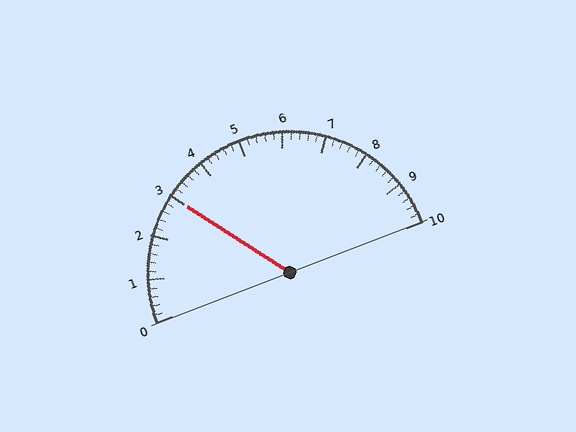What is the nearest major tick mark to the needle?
The nearest major tick mark is 3.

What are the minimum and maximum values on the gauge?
The gauge ranges from 0 to 10.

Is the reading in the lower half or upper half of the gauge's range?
The reading is in the lower half of the range (0 to 10).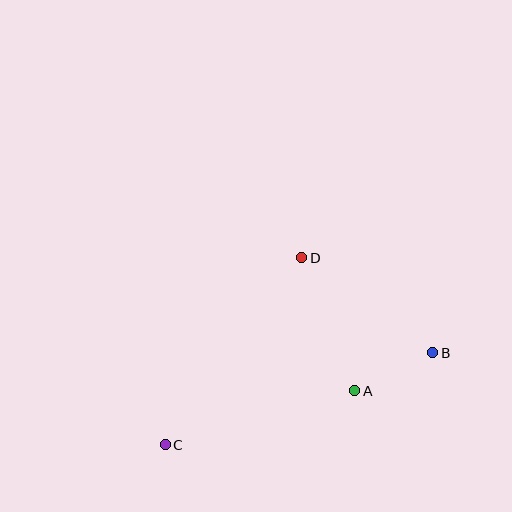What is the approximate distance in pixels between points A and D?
The distance between A and D is approximately 143 pixels.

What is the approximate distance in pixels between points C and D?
The distance between C and D is approximately 231 pixels.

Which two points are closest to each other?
Points A and B are closest to each other.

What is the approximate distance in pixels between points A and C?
The distance between A and C is approximately 197 pixels.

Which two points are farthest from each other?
Points B and C are farthest from each other.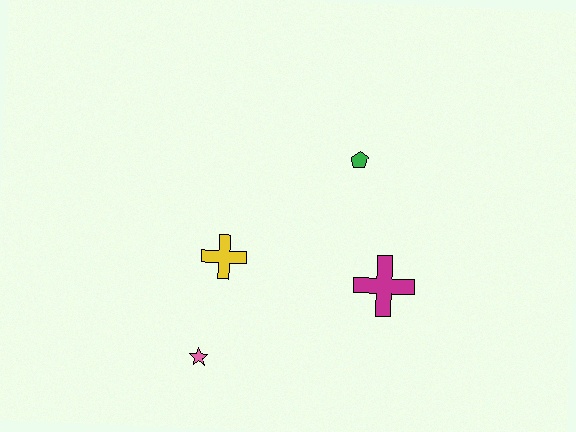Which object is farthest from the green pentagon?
The pink star is farthest from the green pentagon.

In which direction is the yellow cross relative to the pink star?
The yellow cross is above the pink star.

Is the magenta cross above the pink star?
Yes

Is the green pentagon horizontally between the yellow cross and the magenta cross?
Yes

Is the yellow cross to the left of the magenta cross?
Yes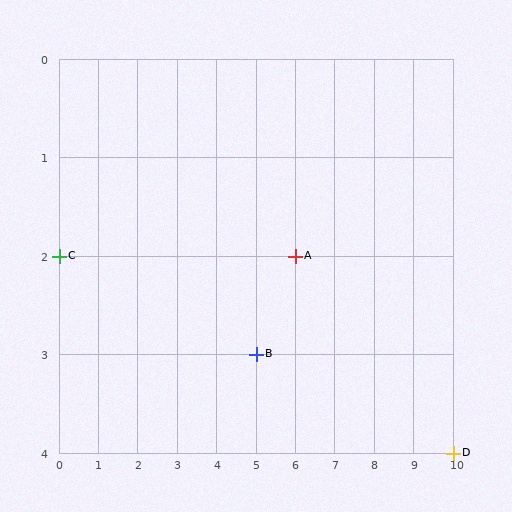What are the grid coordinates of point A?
Point A is at grid coordinates (6, 2).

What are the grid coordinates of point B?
Point B is at grid coordinates (5, 3).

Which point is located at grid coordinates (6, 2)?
Point A is at (6, 2).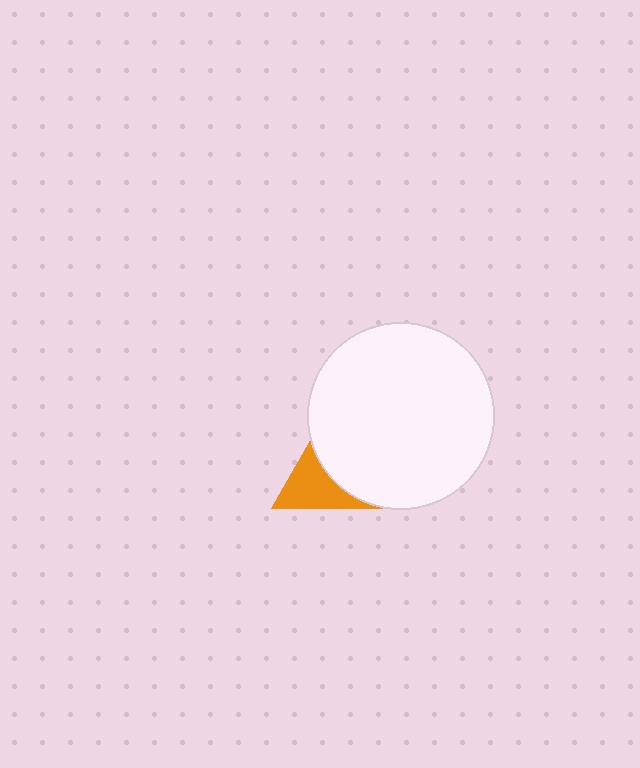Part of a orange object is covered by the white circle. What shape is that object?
It is a triangle.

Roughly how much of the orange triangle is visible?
About half of it is visible (roughly 54%).